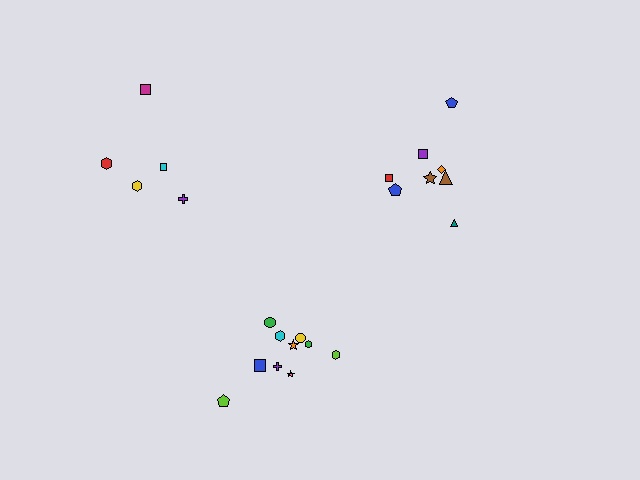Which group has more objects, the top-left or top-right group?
The top-right group.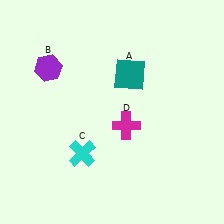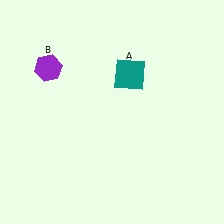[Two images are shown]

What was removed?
The cyan cross (C), the magenta cross (D) were removed in Image 2.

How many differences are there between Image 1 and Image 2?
There are 2 differences between the two images.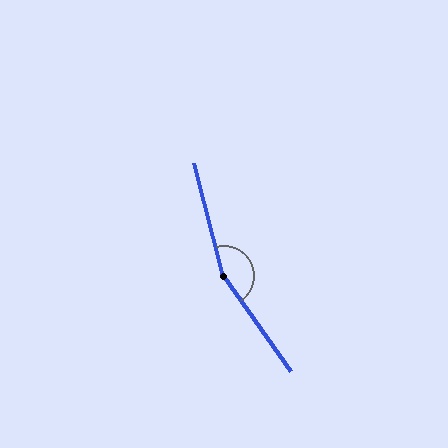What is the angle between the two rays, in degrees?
Approximately 160 degrees.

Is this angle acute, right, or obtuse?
It is obtuse.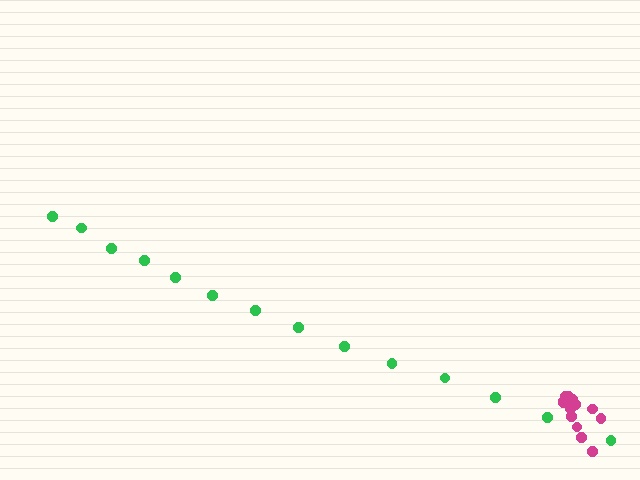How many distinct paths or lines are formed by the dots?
There are 2 distinct paths.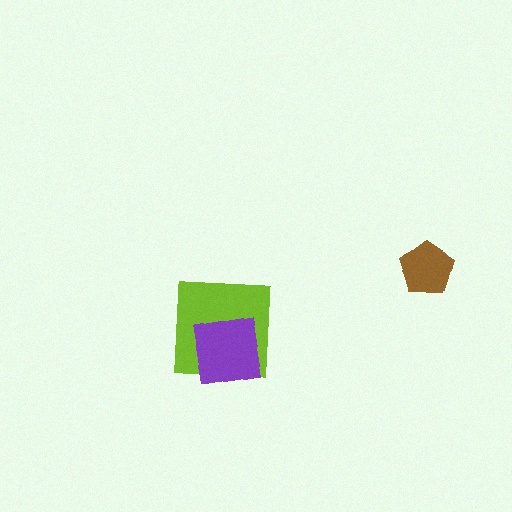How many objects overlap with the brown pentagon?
0 objects overlap with the brown pentagon.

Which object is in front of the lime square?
The purple square is in front of the lime square.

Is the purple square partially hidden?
No, no other shape covers it.